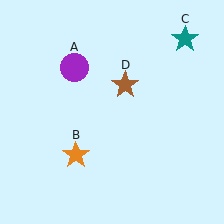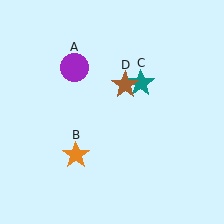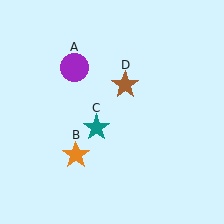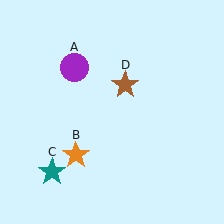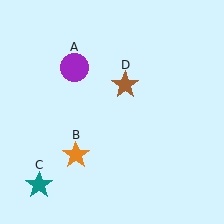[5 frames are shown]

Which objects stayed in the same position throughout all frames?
Purple circle (object A) and orange star (object B) and brown star (object D) remained stationary.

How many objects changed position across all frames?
1 object changed position: teal star (object C).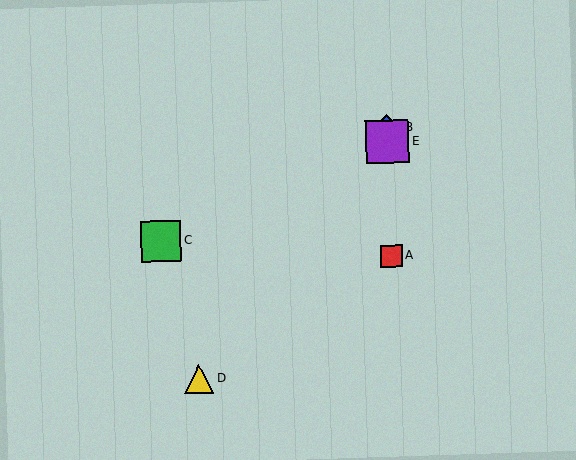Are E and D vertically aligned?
No, E is at x≈388 and D is at x≈199.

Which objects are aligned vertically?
Objects A, B, E are aligned vertically.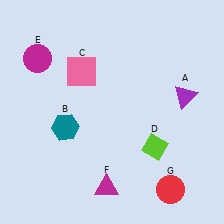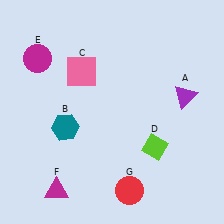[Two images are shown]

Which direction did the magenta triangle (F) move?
The magenta triangle (F) moved left.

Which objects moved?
The objects that moved are: the magenta triangle (F), the red circle (G).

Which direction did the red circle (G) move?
The red circle (G) moved left.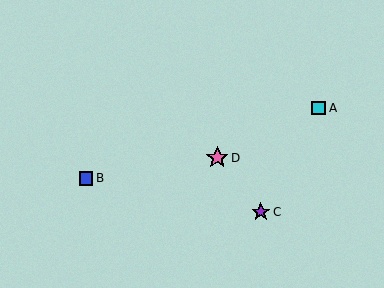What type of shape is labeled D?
Shape D is a pink star.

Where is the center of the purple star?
The center of the purple star is at (261, 212).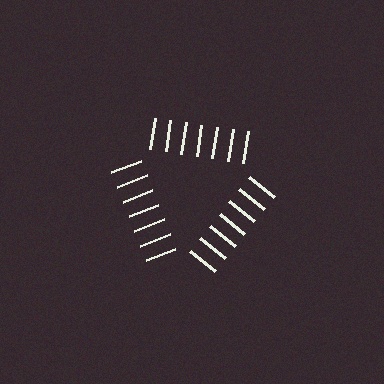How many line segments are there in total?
21 — 7 along each of the 3 edges.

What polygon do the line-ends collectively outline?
An illusory triangle — the line segments terminate on its edges but no continuous stroke is drawn.